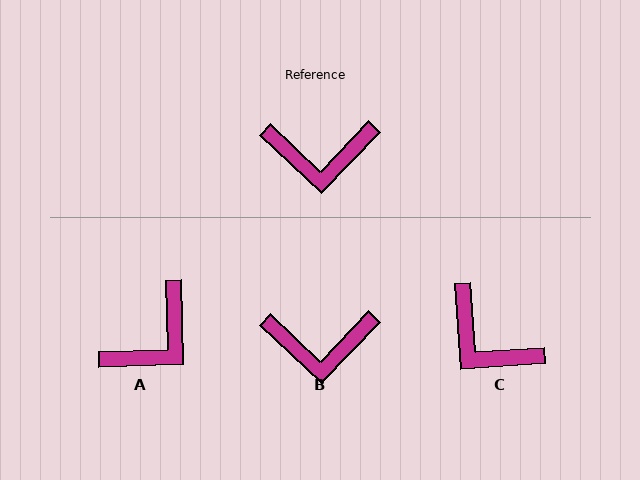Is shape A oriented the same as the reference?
No, it is off by about 45 degrees.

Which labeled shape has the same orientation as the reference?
B.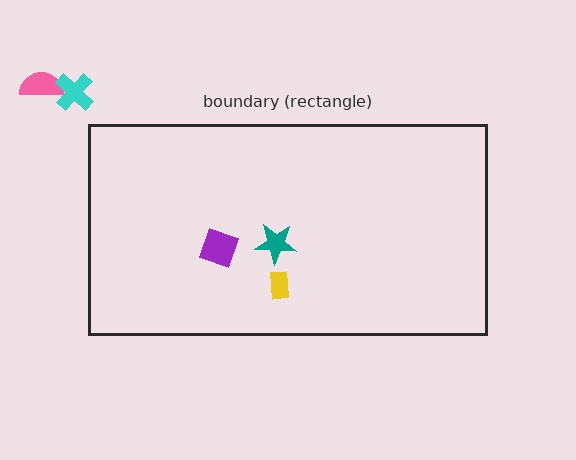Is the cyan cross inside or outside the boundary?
Outside.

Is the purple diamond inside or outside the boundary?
Inside.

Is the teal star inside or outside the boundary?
Inside.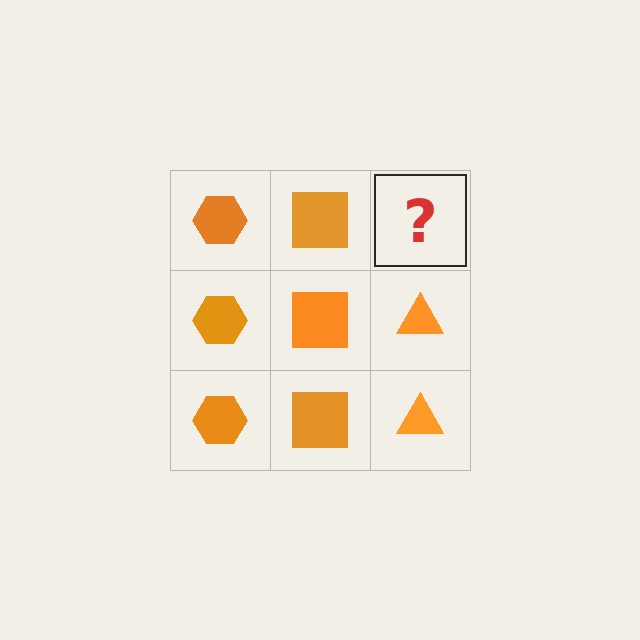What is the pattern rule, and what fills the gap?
The rule is that each column has a consistent shape. The gap should be filled with an orange triangle.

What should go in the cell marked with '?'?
The missing cell should contain an orange triangle.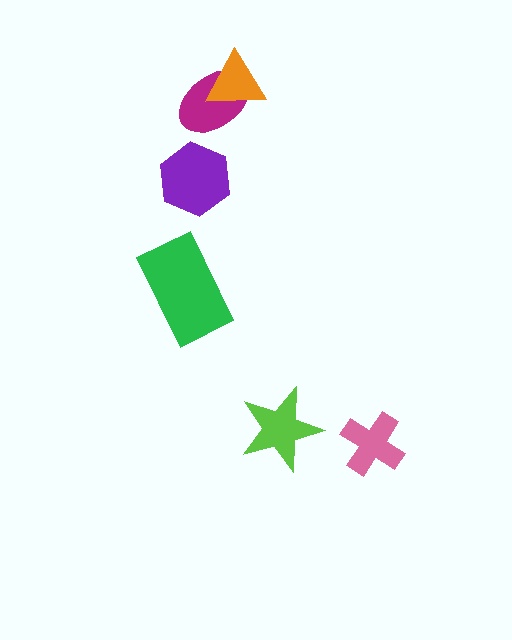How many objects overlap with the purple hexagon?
0 objects overlap with the purple hexagon.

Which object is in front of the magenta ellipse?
The orange triangle is in front of the magenta ellipse.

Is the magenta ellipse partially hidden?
Yes, it is partially covered by another shape.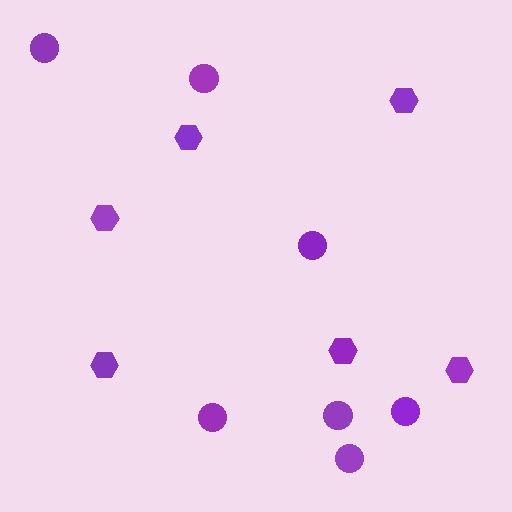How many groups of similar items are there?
There are 2 groups: one group of circles (7) and one group of hexagons (6).